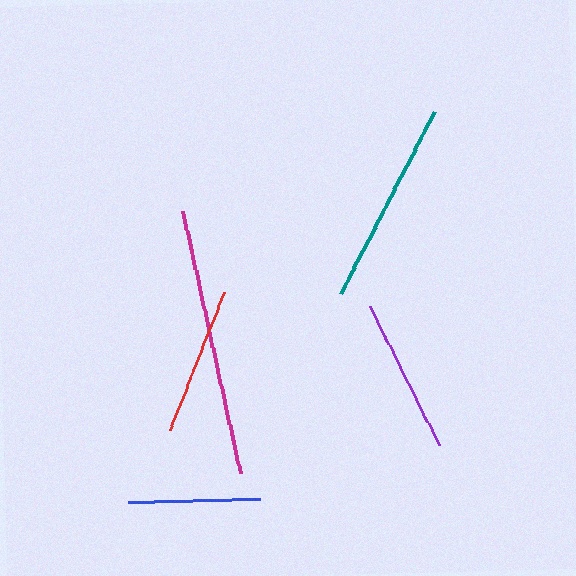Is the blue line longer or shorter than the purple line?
The purple line is longer than the blue line.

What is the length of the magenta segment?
The magenta segment is approximately 269 pixels long.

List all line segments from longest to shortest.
From longest to shortest: magenta, teal, purple, red, blue.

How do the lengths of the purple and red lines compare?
The purple and red lines are approximately the same length.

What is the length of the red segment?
The red segment is approximately 149 pixels long.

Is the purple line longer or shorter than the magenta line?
The magenta line is longer than the purple line.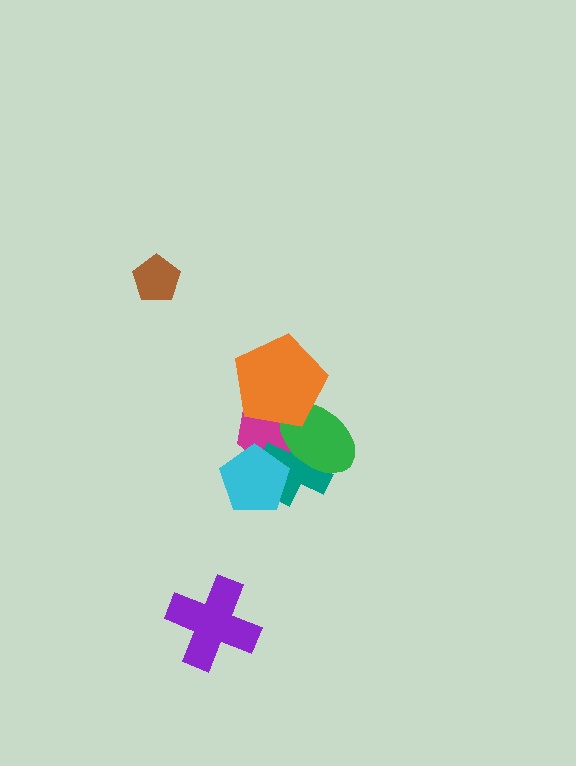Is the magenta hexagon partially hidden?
Yes, it is partially covered by another shape.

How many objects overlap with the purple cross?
0 objects overlap with the purple cross.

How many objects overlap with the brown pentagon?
0 objects overlap with the brown pentagon.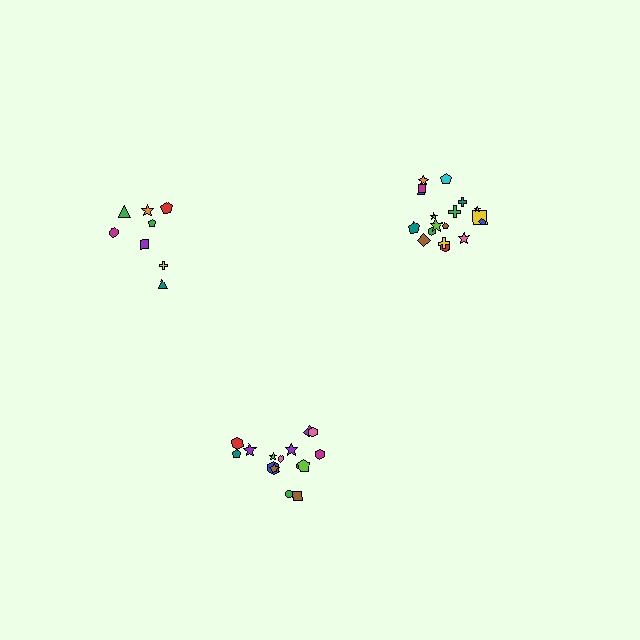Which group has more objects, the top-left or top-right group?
The top-right group.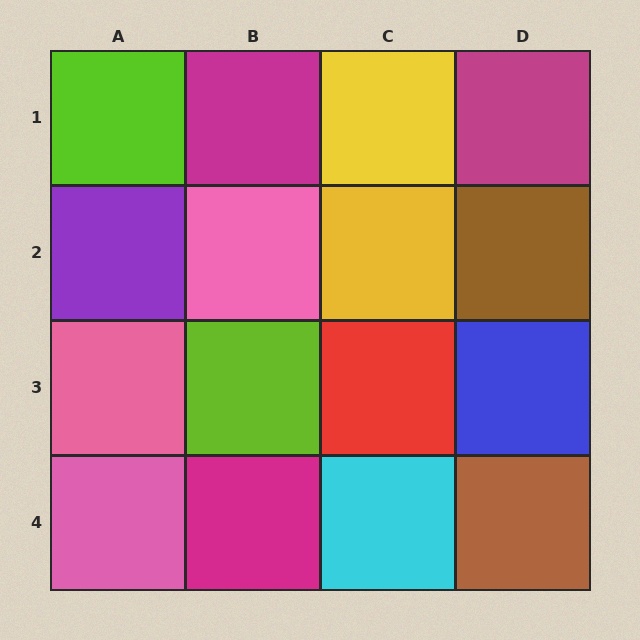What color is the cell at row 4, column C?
Cyan.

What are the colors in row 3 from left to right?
Pink, lime, red, blue.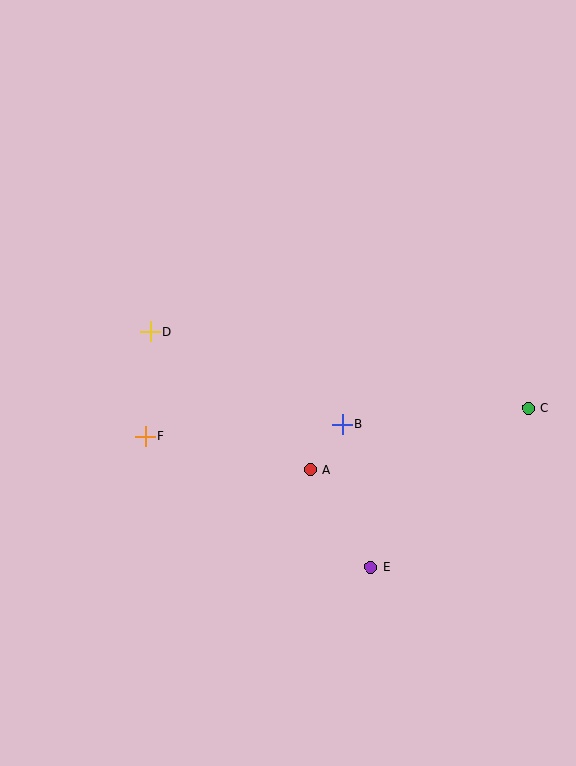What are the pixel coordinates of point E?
Point E is at (371, 567).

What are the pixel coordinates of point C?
Point C is at (528, 408).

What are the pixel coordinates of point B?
Point B is at (342, 425).